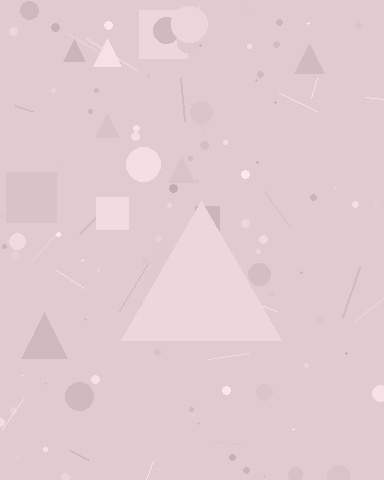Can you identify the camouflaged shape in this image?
The camouflaged shape is a triangle.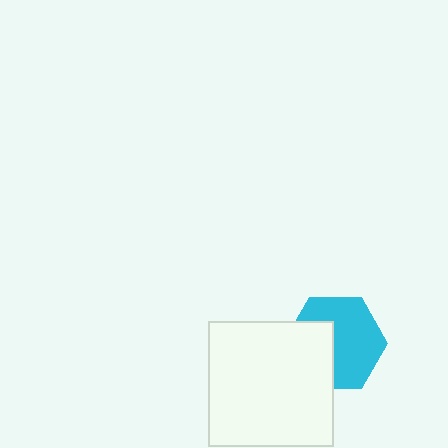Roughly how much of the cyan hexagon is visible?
About half of it is visible (roughly 63%).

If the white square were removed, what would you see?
You would see the complete cyan hexagon.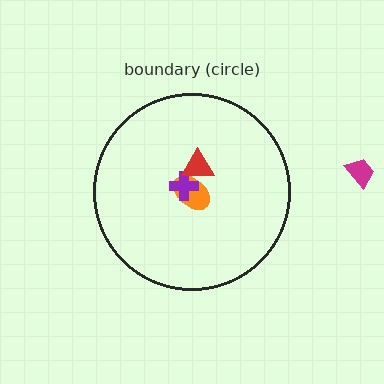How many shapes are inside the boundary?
3 inside, 1 outside.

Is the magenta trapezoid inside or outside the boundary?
Outside.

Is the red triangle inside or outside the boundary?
Inside.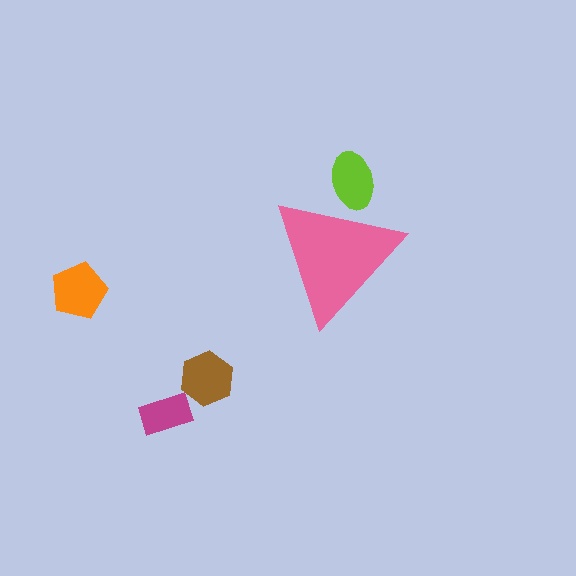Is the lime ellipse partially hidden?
Yes, the lime ellipse is partially hidden behind the pink triangle.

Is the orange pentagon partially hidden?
No, the orange pentagon is fully visible.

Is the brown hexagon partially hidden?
No, the brown hexagon is fully visible.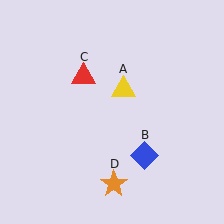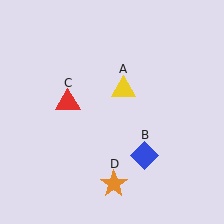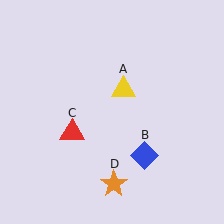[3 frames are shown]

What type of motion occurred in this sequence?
The red triangle (object C) rotated counterclockwise around the center of the scene.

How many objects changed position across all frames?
1 object changed position: red triangle (object C).